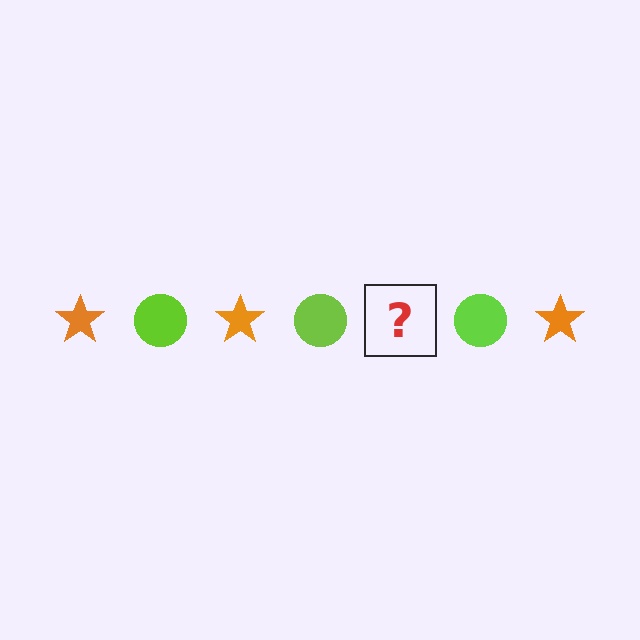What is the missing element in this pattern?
The missing element is an orange star.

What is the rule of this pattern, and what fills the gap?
The rule is that the pattern alternates between orange star and lime circle. The gap should be filled with an orange star.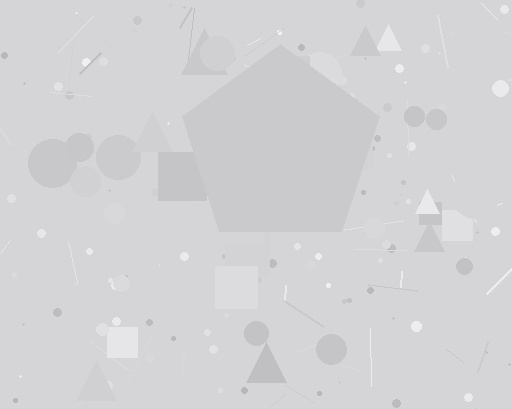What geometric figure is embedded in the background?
A pentagon is embedded in the background.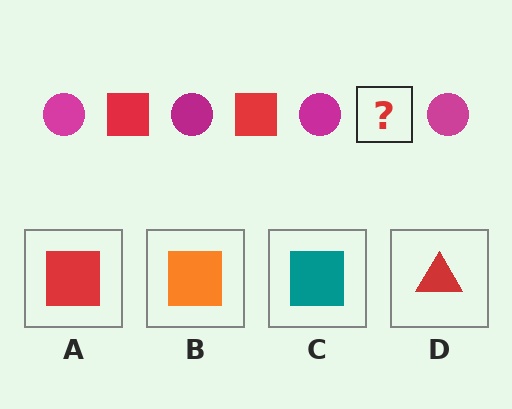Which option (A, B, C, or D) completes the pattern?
A.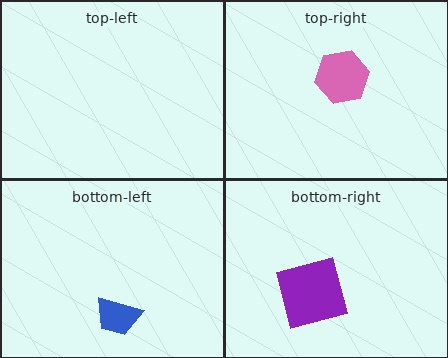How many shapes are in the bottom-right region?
1.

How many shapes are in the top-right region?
1.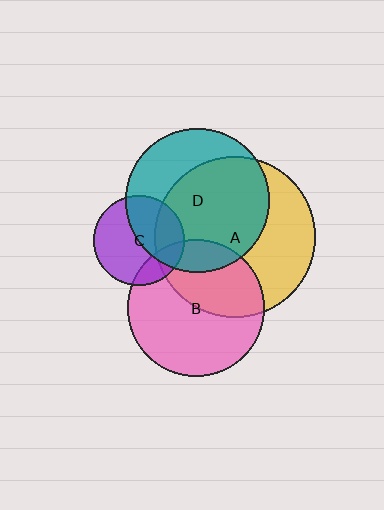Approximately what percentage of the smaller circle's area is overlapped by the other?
Approximately 25%.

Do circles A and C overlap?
Yes.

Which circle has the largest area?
Circle A (yellow).